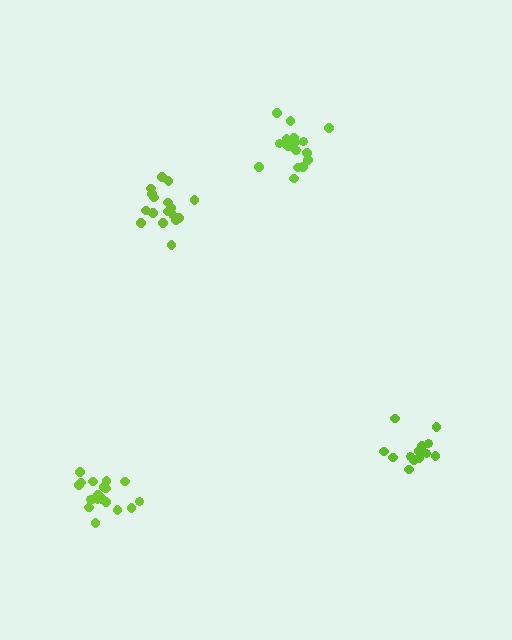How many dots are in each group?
Group 1: 18 dots, Group 2: 19 dots, Group 3: 17 dots, Group 4: 14 dots (68 total).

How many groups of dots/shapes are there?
There are 4 groups.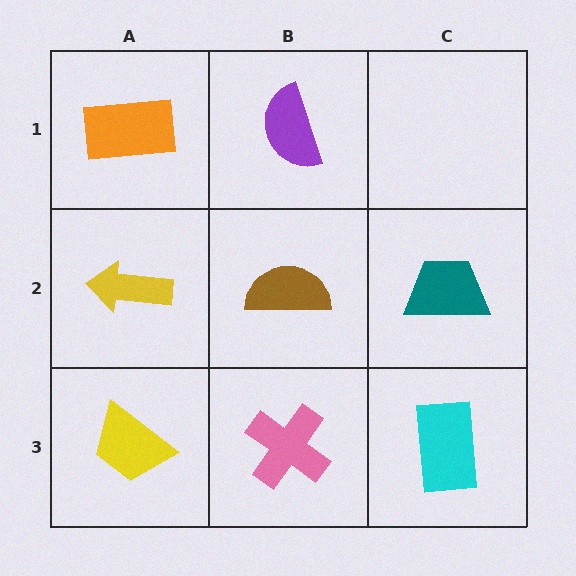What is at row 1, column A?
An orange rectangle.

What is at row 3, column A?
A yellow trapezoid.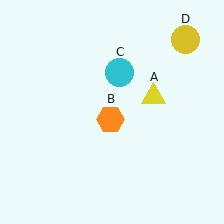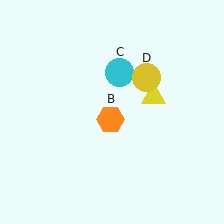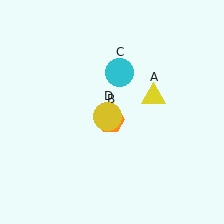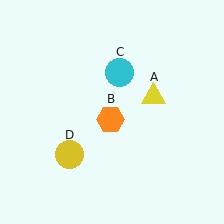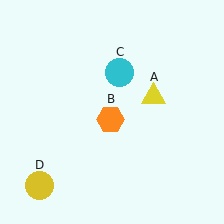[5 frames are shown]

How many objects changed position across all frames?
1 object changed position: yellow circle (object D).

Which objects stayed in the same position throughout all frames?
Yellow triangle (object A) and orange hexagon (object B) and cyan circle (object C) remained stationary.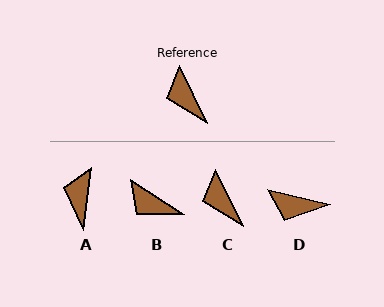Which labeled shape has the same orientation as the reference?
C.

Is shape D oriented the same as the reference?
No, it is off by about 51 degrees.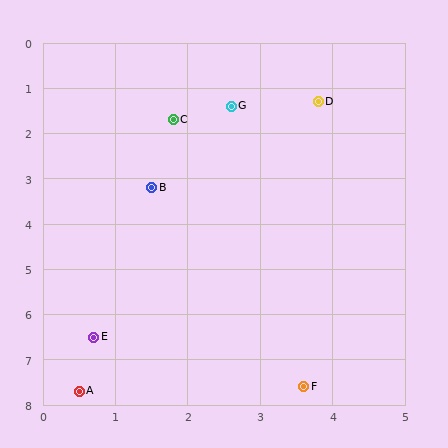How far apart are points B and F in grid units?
Points B and F are about 4.9 grid units apart.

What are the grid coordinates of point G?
Point G is at approximately (2.6, 1.4).